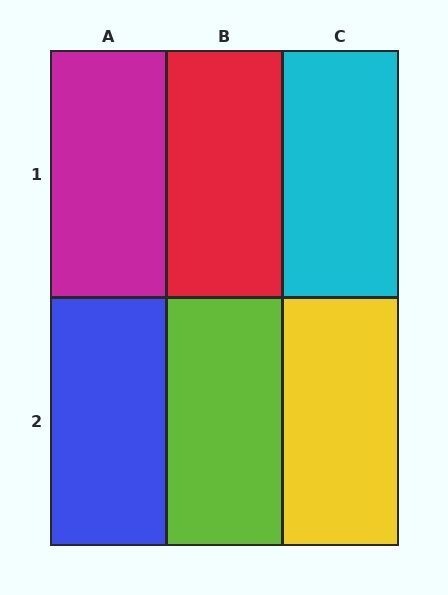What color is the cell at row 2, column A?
Blue.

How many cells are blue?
1 cell is blue.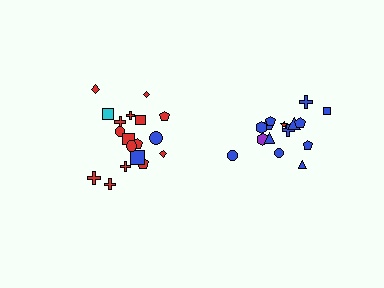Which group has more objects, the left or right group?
The left group.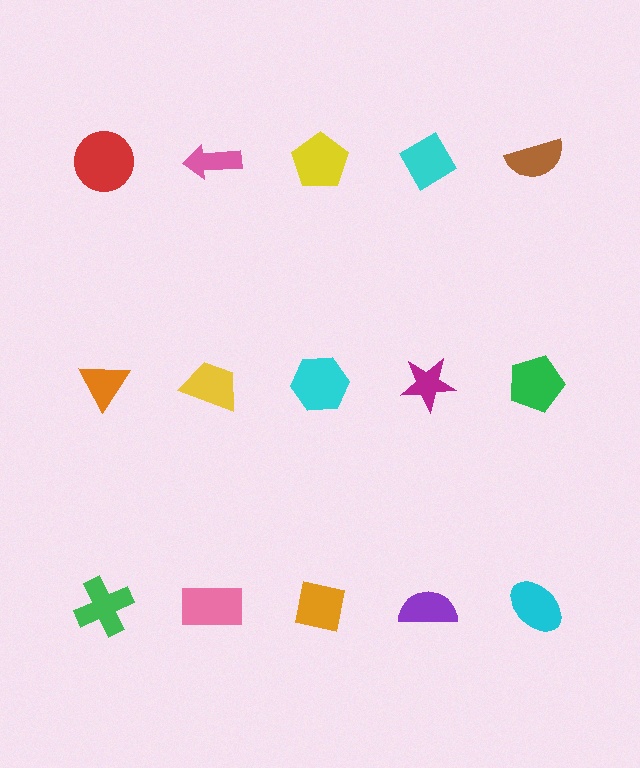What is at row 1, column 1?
A red circle.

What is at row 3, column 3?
An orange square.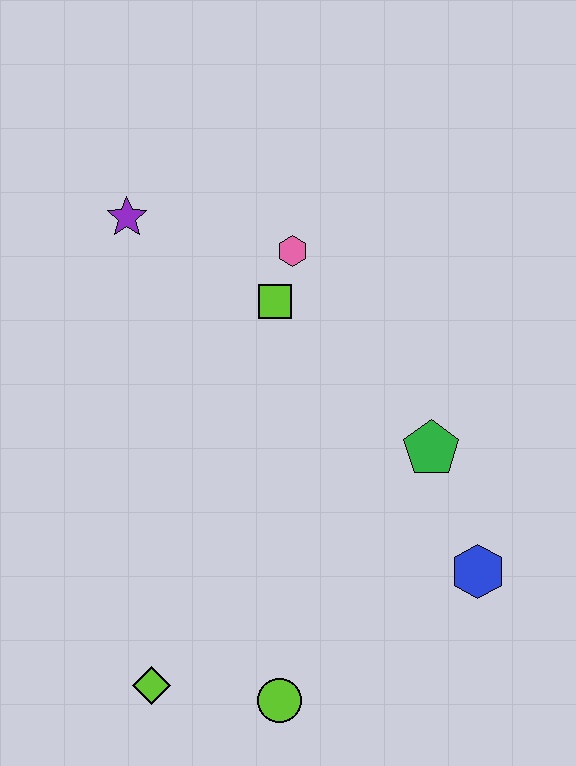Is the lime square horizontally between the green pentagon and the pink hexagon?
No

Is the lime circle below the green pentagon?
Yes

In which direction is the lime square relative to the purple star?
The lime square is to the right of the purple star.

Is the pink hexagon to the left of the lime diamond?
No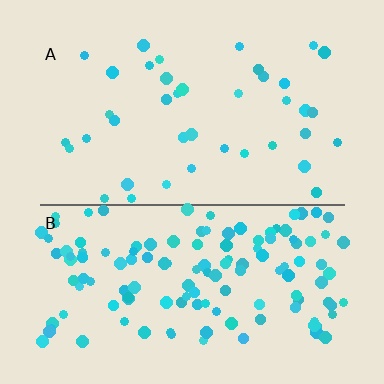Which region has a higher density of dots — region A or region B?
B (the bottom).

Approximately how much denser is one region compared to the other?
Approximately 3.3× — region B over region A.